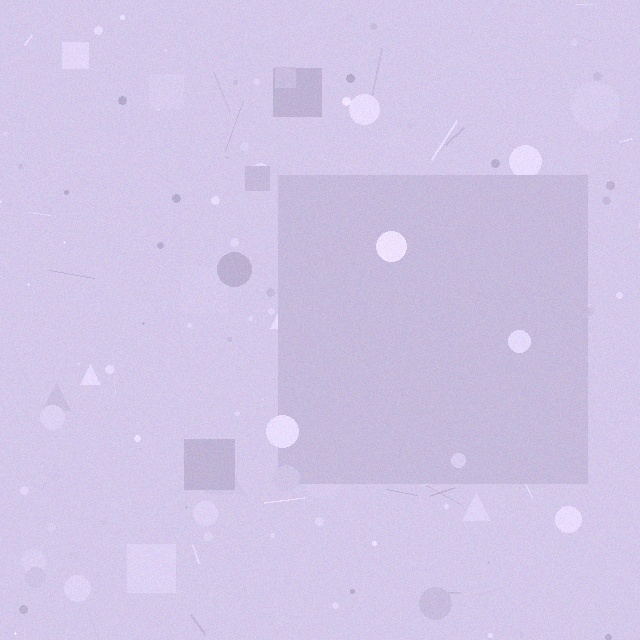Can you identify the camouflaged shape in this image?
The camouflaged shape is a square.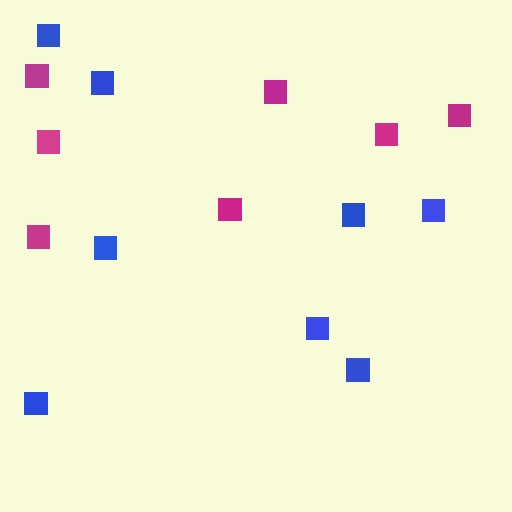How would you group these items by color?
There are 2 groups: one group of magenta squares (7) and one group of blue squares (8).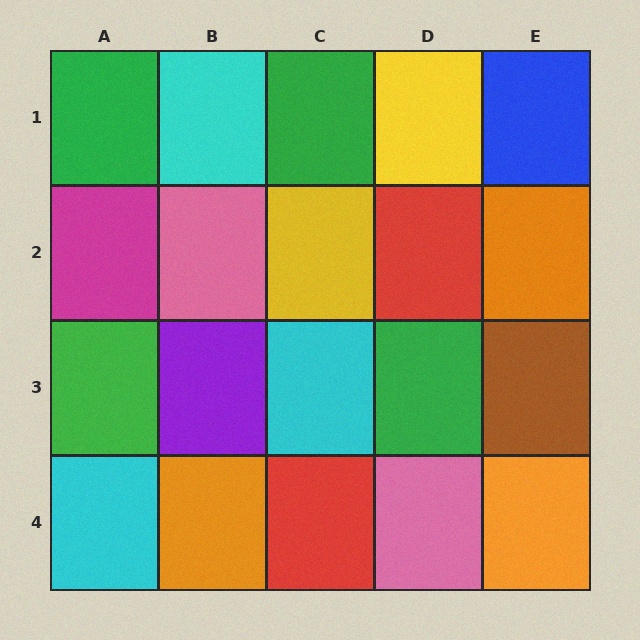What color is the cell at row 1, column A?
Green.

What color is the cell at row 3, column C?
Cyan.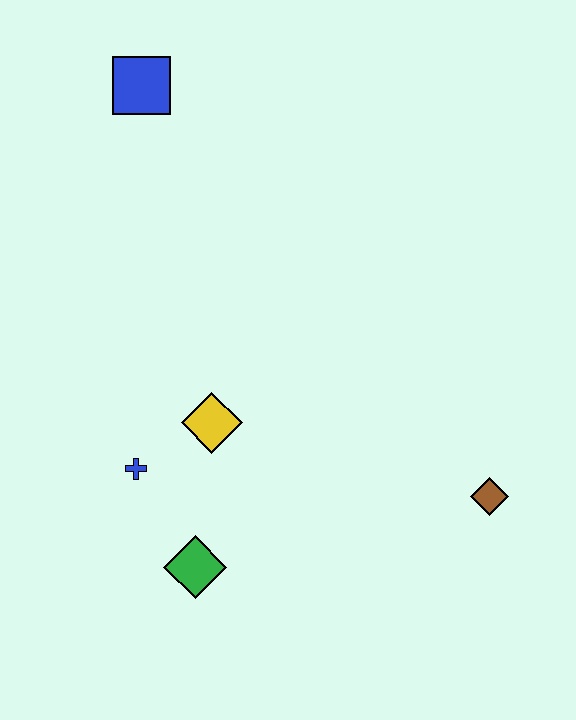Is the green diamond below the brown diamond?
Yes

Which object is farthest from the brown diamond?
The blue square is farthest from the brown diamond.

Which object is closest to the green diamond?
The blue cross is closest to the green diamond.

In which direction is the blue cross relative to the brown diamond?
The blue cross is to the left of the brown diamond.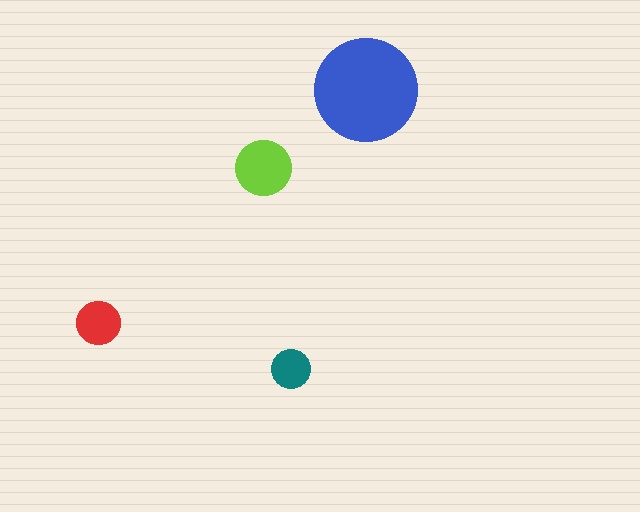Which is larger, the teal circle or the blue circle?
The blue one.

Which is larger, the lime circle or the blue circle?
The blue one.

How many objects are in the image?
There are 4 objects in the image.